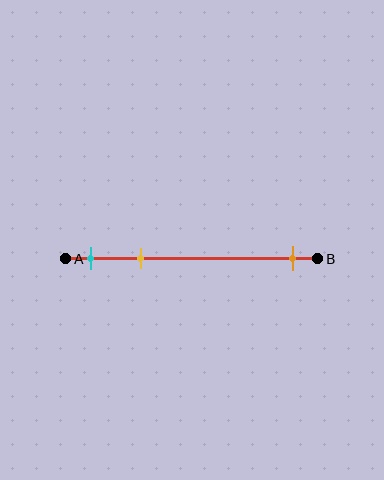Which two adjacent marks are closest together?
The cyan and yellow marks are the closest adjacent pair.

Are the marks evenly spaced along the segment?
No, the marks are not evenly spaced.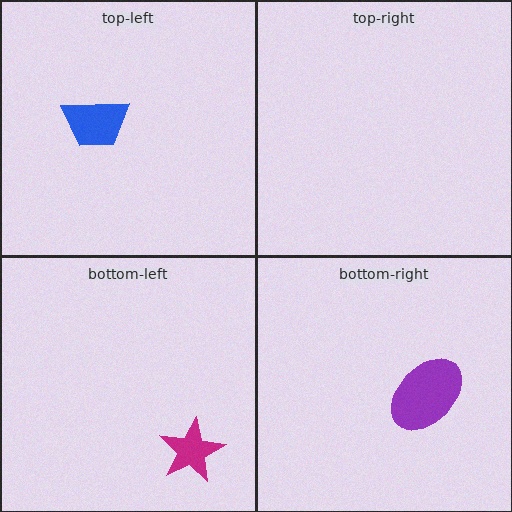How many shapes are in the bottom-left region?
1.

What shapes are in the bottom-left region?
The magenta star.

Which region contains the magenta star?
The bottom-left region.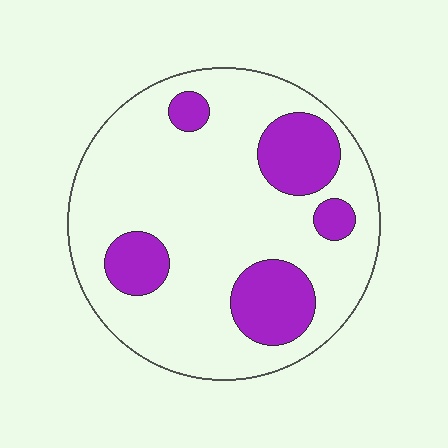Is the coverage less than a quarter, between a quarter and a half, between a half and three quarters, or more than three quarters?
Less than a quarter.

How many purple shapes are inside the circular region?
5.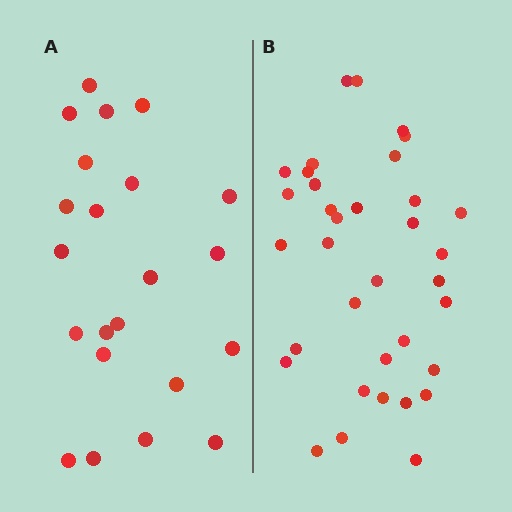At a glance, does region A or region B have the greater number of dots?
Region B (the right region) has more dots.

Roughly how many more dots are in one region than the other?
Region B has approximately 15 more dots than region A.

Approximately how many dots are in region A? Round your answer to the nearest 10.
About 20 dots. (The exact count is 22, which rounds to 20.)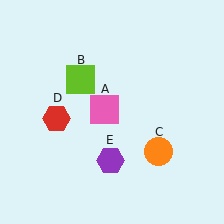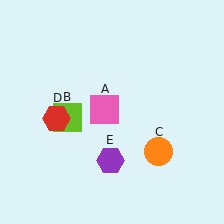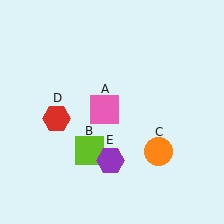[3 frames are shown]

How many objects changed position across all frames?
1 object changed position: lime square (object B).